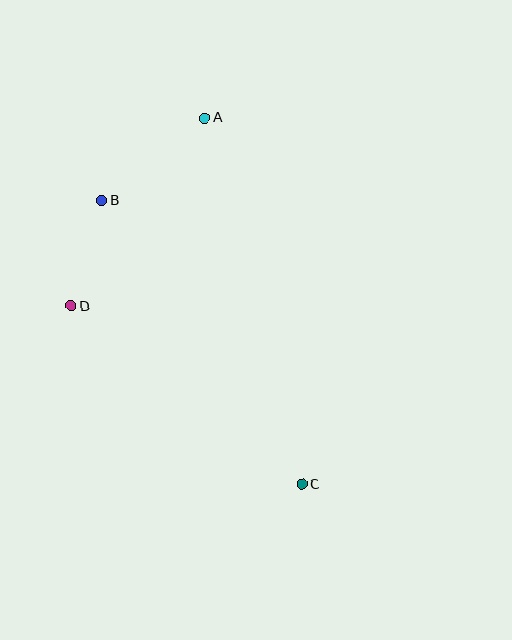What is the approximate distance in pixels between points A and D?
The distance between A and D is approximately 231 pixels.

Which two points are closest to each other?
Points B and D are closest to each other.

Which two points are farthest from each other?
Points A and C are farthest from each other.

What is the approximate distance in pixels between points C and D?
The distance between C and D is approximately 291 pixels.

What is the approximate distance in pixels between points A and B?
The distance between A and B is approximately 132 pixels.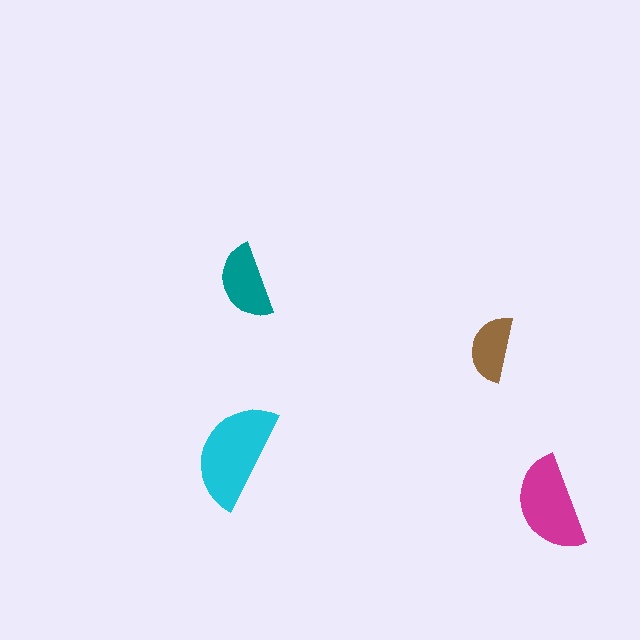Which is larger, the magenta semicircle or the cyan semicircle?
The cyan one.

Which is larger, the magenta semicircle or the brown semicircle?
The magenta one.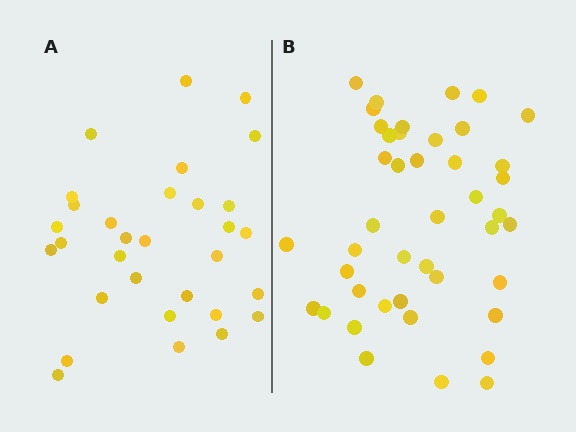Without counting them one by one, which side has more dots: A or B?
Region B (the right region) has more dots.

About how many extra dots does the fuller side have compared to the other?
Region B has roughly 12 or so more dots than region A.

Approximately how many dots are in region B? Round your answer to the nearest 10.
About 40 dots. (The exact count is 43, which rounds to 40.)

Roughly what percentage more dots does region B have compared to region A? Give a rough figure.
About 40% more.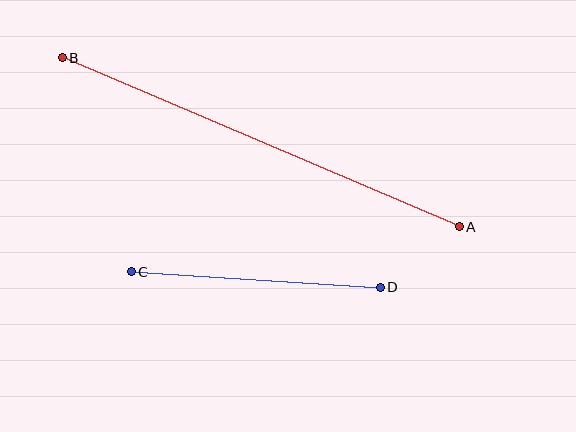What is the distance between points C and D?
The distance is approximately 249 pixels.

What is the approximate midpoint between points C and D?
The midpoint is at approximately (256, 279) pixels.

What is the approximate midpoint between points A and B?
The midpoint is at approximately (261, 142) pixels.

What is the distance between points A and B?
The distance is approximately 432 pixels.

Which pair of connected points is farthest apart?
Points A and B are farthest apart.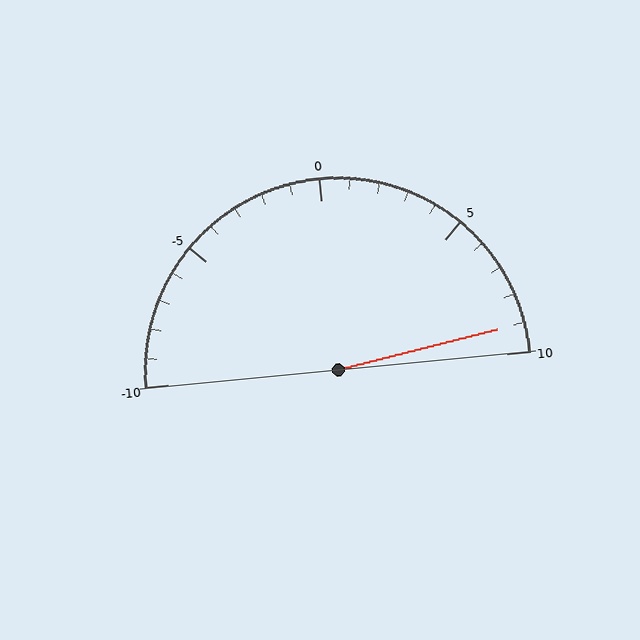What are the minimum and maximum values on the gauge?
The gauge ranges from -10 to 10.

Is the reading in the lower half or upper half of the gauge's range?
The reading is in the upper half of the range (-10 to 10).